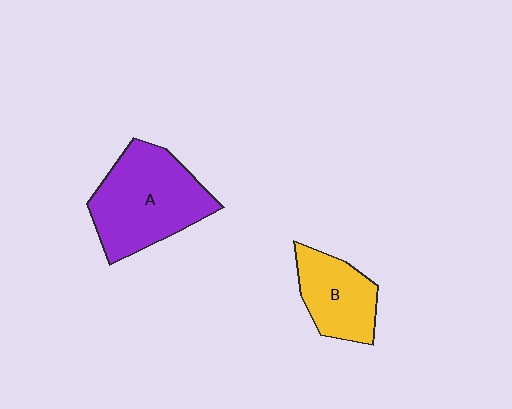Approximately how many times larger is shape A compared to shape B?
Approximately 1.7 times.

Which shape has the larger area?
Shape A (purple).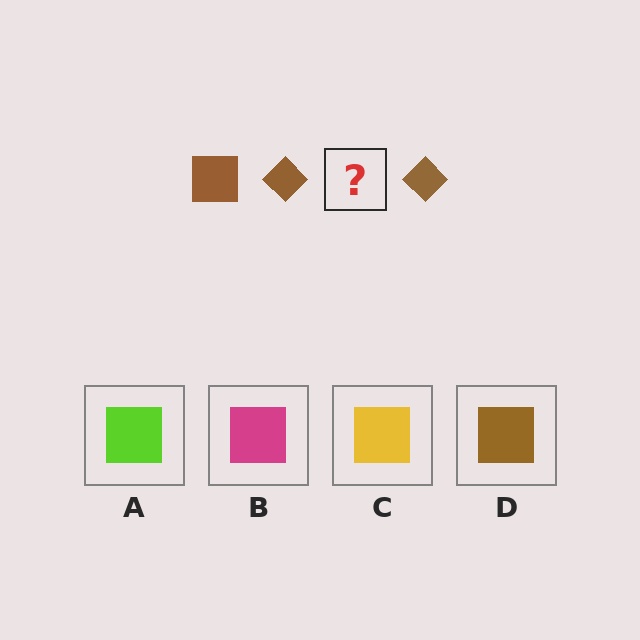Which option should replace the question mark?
Option D.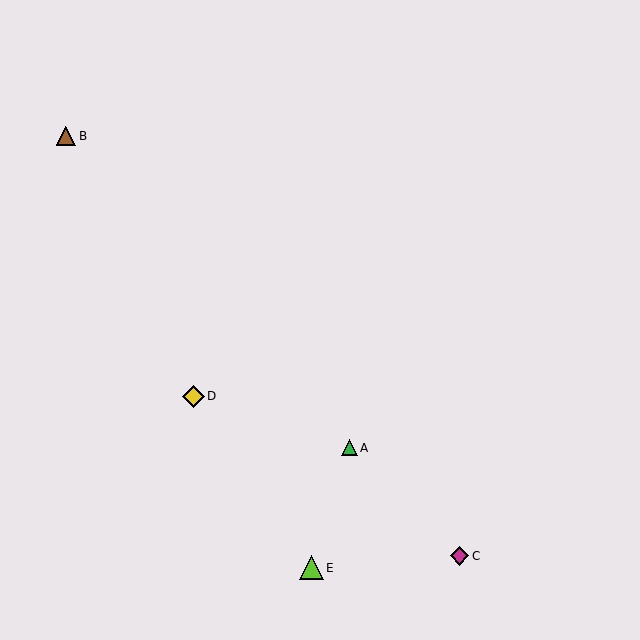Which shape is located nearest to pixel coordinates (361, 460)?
The green triangle (labeled A) at (349, 448) is nearest to that location.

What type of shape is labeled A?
Shape A is a green triangle.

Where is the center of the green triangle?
The center of the green triangle is at (349, 448).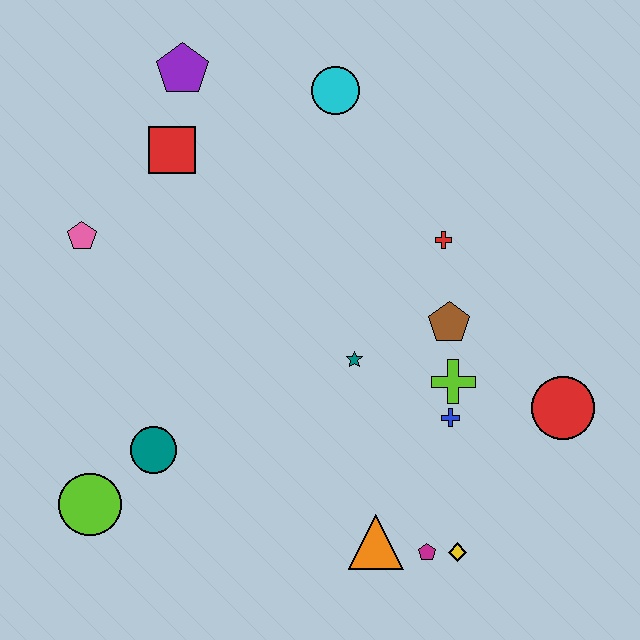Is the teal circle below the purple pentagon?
Yes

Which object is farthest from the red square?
The yellow diamond is farthest from the red square.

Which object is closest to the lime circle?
The teal circle is closest to the lime circle.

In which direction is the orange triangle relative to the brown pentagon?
The orange triangle is below the brown pentagon.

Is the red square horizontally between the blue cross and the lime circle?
Yes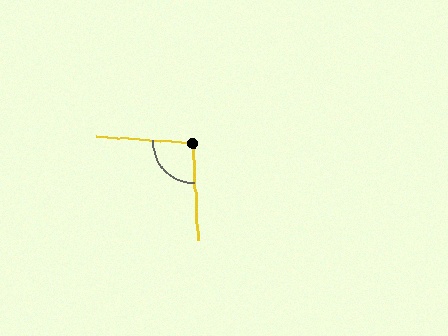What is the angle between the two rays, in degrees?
Approximately 97 degrees.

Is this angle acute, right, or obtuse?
It is obtuse.